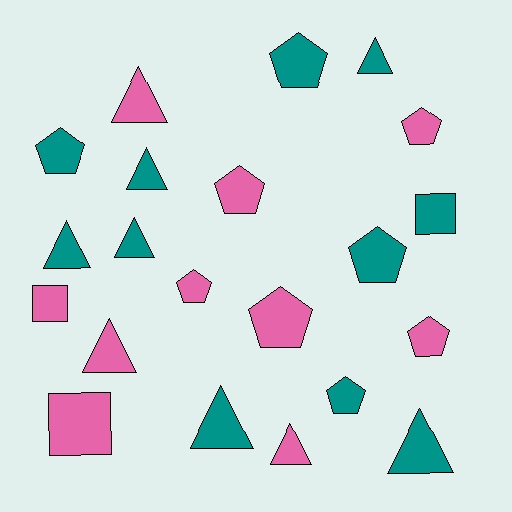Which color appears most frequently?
Teal, with 11 objects.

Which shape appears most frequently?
Pentagon, with 9 objects.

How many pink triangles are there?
There are 3 pink triangles.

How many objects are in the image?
There are 21 objects.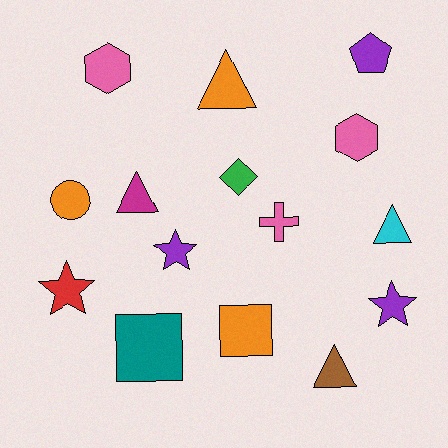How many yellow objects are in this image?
There are no yellow objects.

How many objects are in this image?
There are 15 objects.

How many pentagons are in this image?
There is 1 pentagon.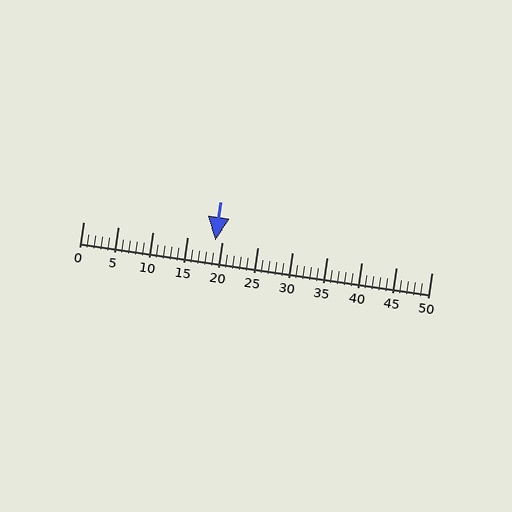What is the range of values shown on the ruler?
The ruler shows values from 0 to 50.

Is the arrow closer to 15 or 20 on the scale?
The arrow is closer to 20.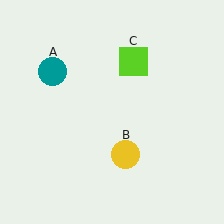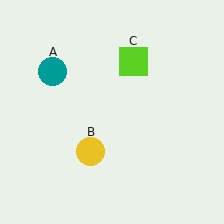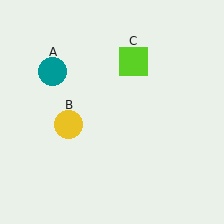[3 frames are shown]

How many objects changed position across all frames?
1 object changed position: yellow circle (object B).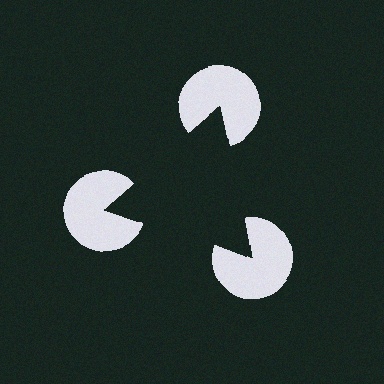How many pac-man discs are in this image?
There are 3 — one at each vertex of the illusory triangle.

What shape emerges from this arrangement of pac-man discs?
An illusory triangle — its edges are inferred from the aligned wedge cuts in the pac-man discs, not physically drawn.